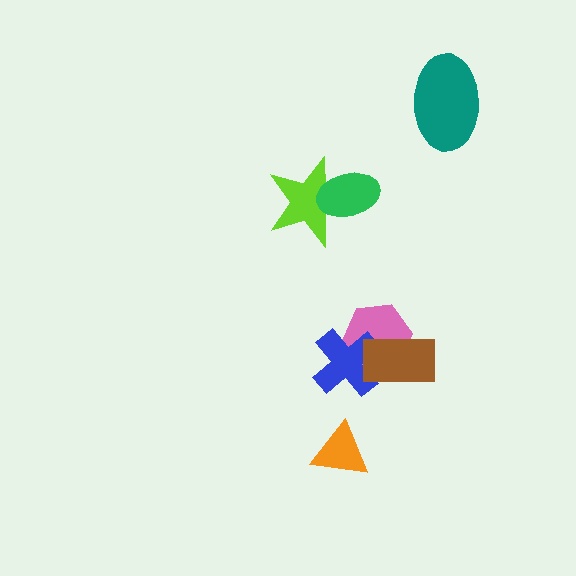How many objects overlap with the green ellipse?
1 object overlaps with the green ellipse.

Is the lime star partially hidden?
Yes, it is partially covered by another shape.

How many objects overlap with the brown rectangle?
2 objects overlap with the brown rectangle.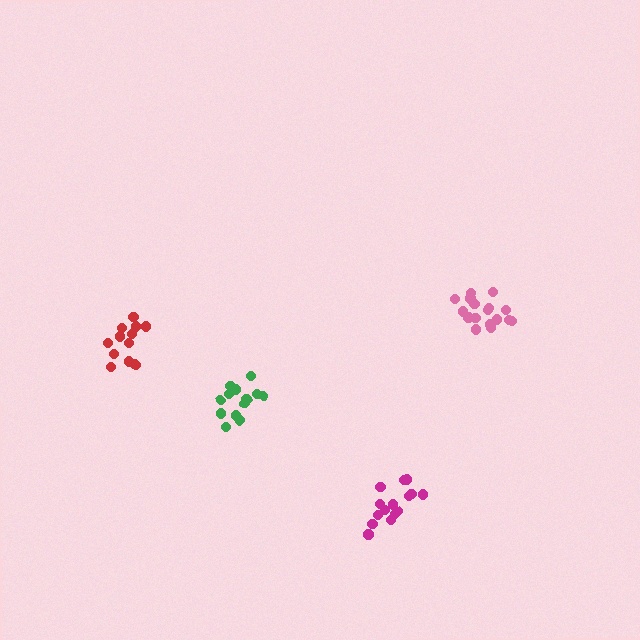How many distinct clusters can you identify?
There are 4 distinct clusters.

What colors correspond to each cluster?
The clusters are colored: pink, red, green, magenta.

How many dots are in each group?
Group 1: 18 dots, Group 2: 13 dots, Group 3: 13 dots, Group 4: 15 dots (59 total).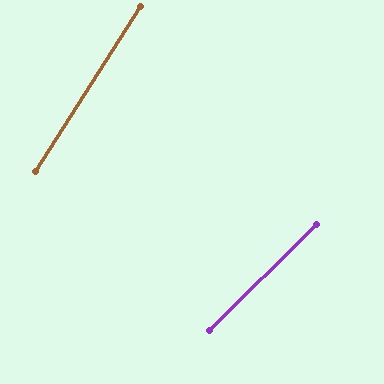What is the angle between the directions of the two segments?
Approximately 13 degrees.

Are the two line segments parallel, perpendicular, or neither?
Neither parallel nor perpendicular — they differ by about 13°.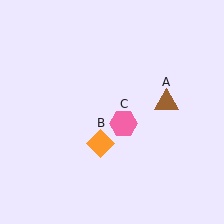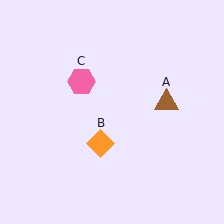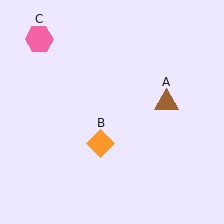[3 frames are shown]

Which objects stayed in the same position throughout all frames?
Brown triangle (object A) and orange diamond (object B) remained stationary.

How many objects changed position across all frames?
1 object changed position: pink hexagon (object C).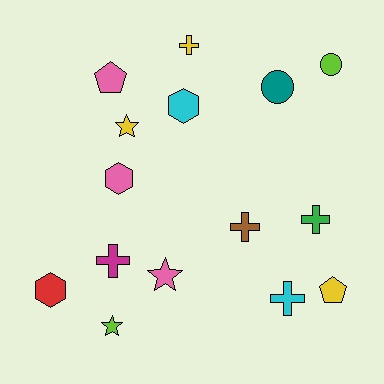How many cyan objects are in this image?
There are 2 cyan objects.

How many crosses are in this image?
There are 5 crosses.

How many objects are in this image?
There are 15 objects.